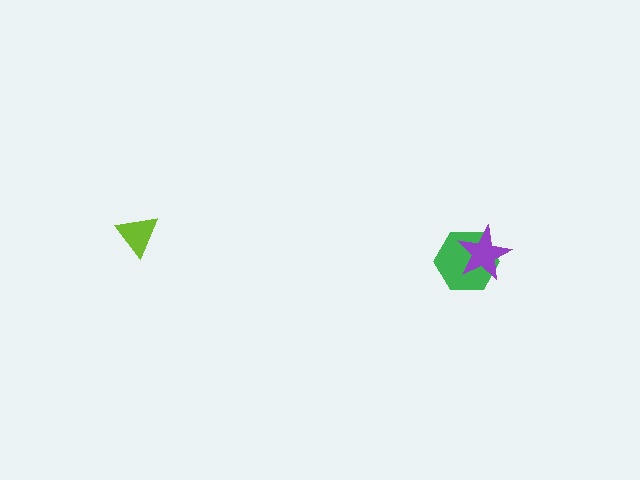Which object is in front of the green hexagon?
The purple star is in front of the green hexagon.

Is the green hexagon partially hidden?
Yes, it is partially covered by another shape.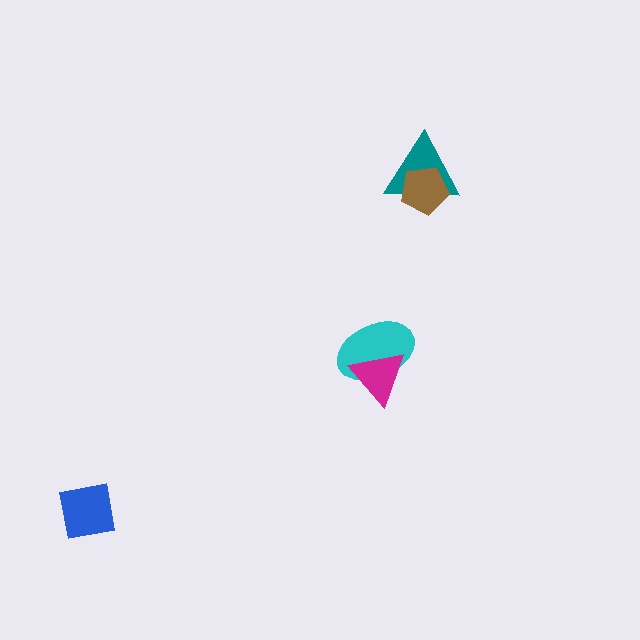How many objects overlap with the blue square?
0 objects overlap with the blue square.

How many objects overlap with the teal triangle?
1 object overlaps with the teal triangle.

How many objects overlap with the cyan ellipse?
1 object overlaps with the cyan ellipse.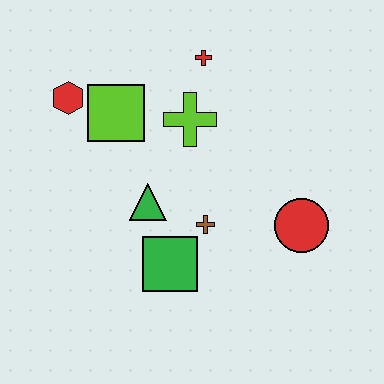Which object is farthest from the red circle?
The red hexagon is farthest from the red circle.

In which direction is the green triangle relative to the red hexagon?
The green triangle is below the red hexagon.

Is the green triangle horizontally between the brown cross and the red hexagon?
Yes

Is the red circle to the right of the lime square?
Yes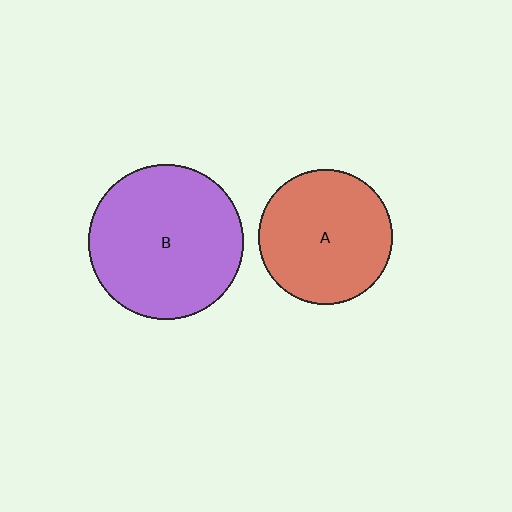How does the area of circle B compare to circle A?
Approximately 1.3 times.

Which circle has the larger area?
Circle B (purple).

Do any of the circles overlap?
No, none of the circles overlap.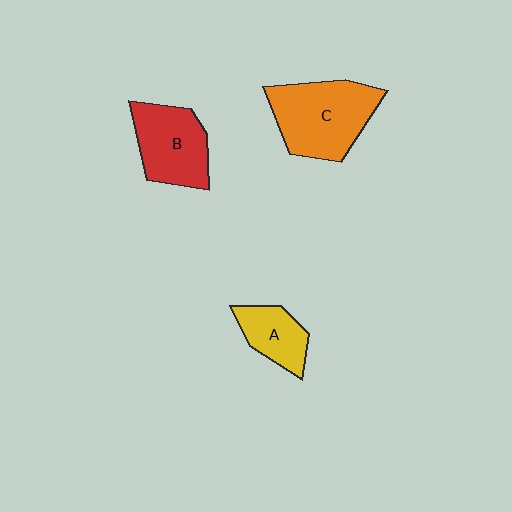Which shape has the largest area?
Shape C (orange).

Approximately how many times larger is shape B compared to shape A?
Approximately 1.6 times.